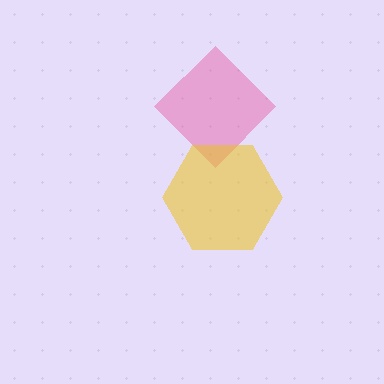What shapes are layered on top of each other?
The layered shapes are: a pink diamond, a yellow hexagon.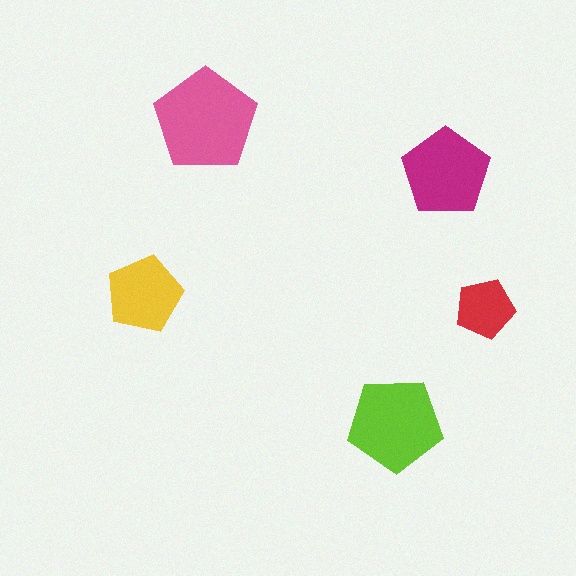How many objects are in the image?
There are 5 objects in the image.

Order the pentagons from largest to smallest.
the pink one, the lime one, the magenta one, the yellow one, the red one.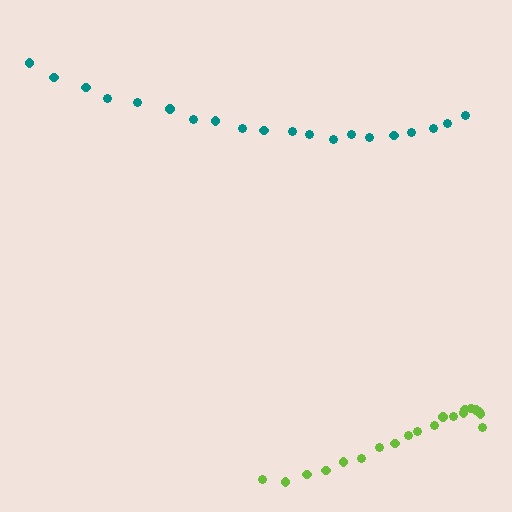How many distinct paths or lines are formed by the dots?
There are 2 distinct paths.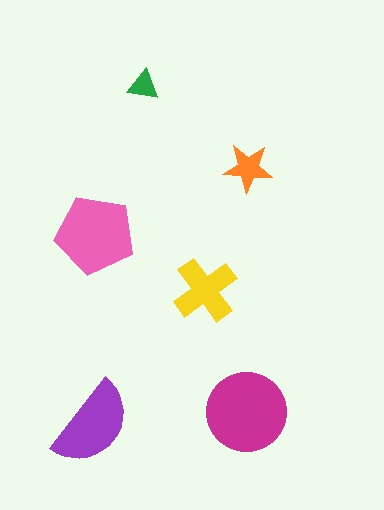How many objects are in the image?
There are 6 objects in the image.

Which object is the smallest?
The green triangle.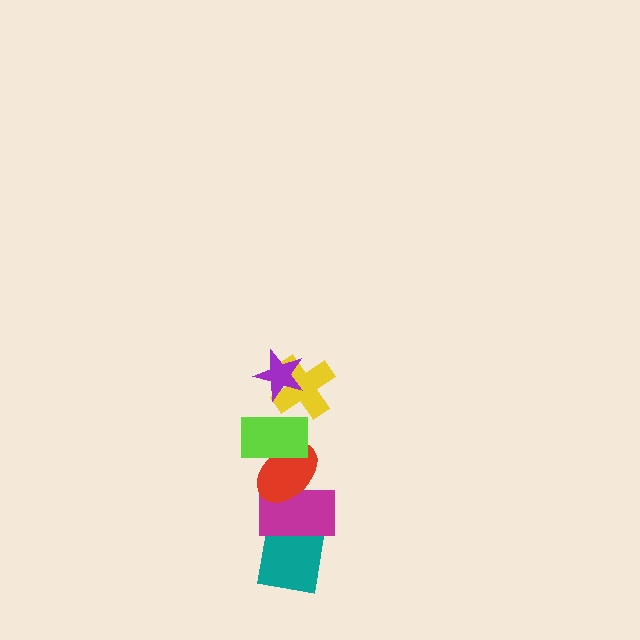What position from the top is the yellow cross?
The yellow cross is 2nd from the top.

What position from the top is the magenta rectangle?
The magenta rectangle is 5th from the top.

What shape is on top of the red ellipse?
The lime rectangle is on top of the red ellipse.